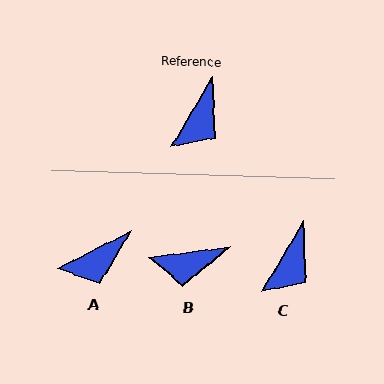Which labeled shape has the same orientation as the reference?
C.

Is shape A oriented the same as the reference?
No, it is off by about 32 degrees.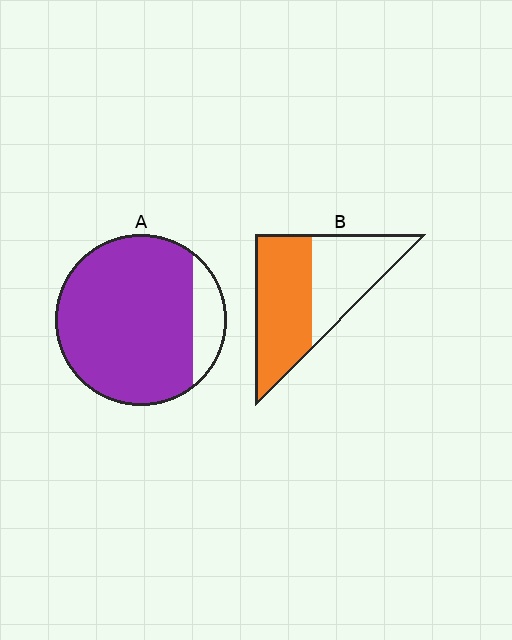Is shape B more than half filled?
Yes.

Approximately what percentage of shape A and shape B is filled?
A is approximately 85% and B is approximately 55%.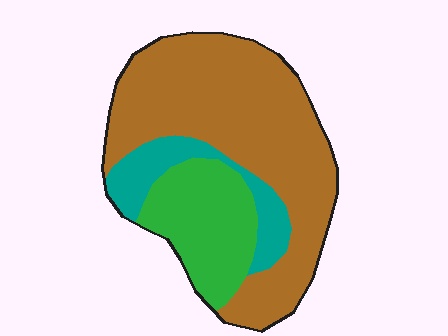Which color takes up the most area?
Brown, at roughly 60%.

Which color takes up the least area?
Teal, at roughly 15%.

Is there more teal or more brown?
Brown.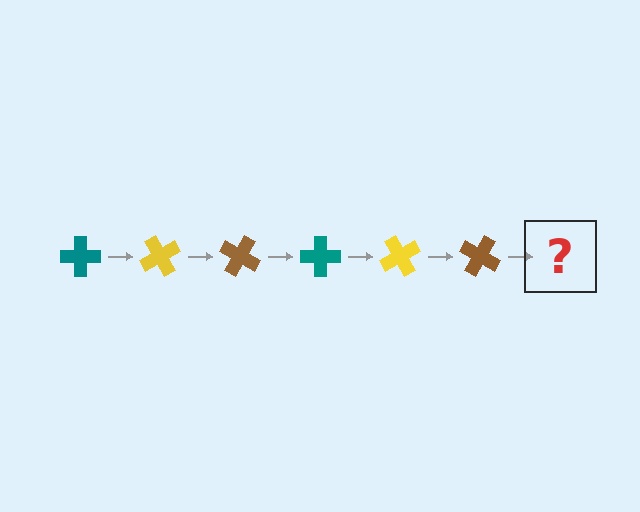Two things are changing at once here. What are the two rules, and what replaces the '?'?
The two rules are that it rotates 60 degrees each step and the color cycles through teal, yellow, and brown. The '?' should be a teal cross, rotated 360 degrees from the start.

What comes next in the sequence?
The next element should be a teal cross, rotated 360 degrees from the start.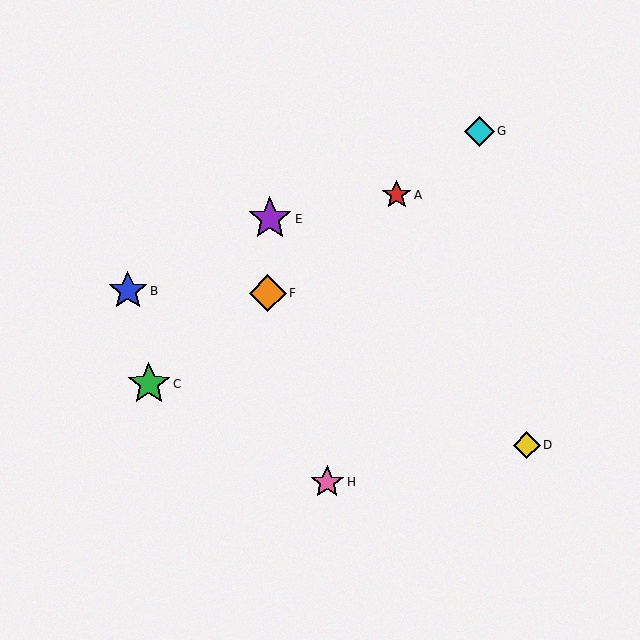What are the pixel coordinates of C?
Object C is at (149, 384).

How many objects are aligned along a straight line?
4 objects (A, C, F, G) are aligned along a straight line.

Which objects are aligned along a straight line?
Objects A, C, F, G are aligned along a straight line.